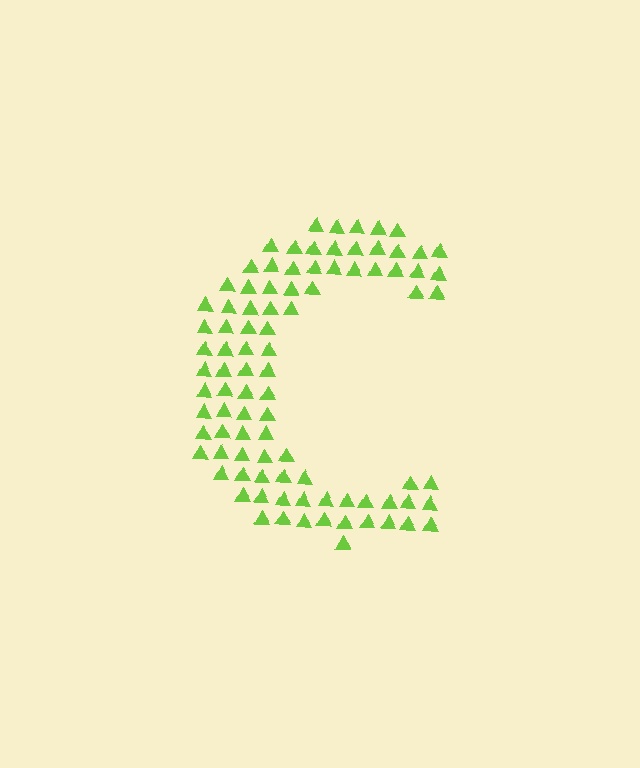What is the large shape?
The large shape is the letter C.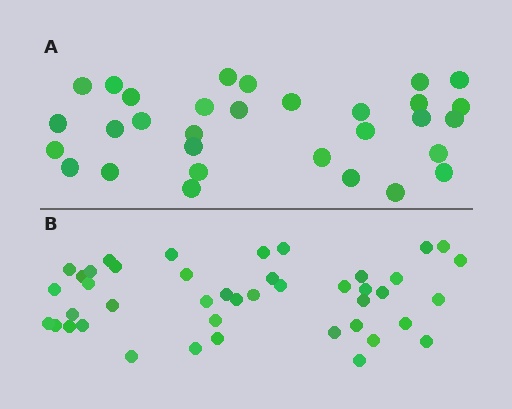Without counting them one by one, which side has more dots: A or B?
Region B (the bottom region) has more dots.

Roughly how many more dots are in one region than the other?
Region B has roughly 12 or so more dots than region A.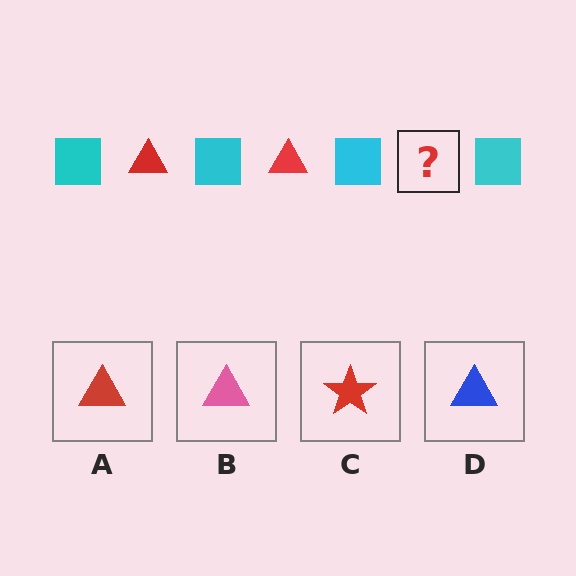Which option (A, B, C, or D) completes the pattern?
A.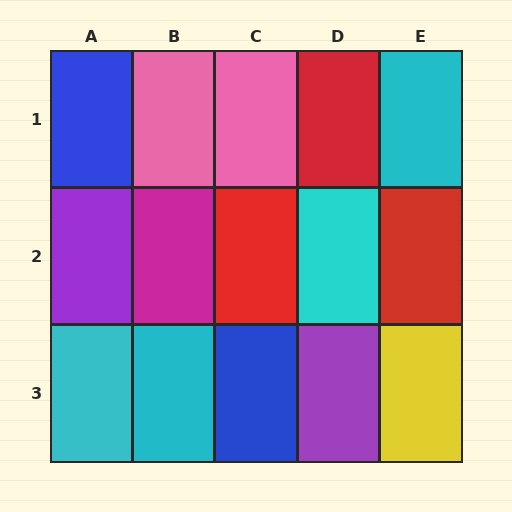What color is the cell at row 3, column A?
Cyan.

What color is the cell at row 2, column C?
Red.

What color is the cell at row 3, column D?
Purple.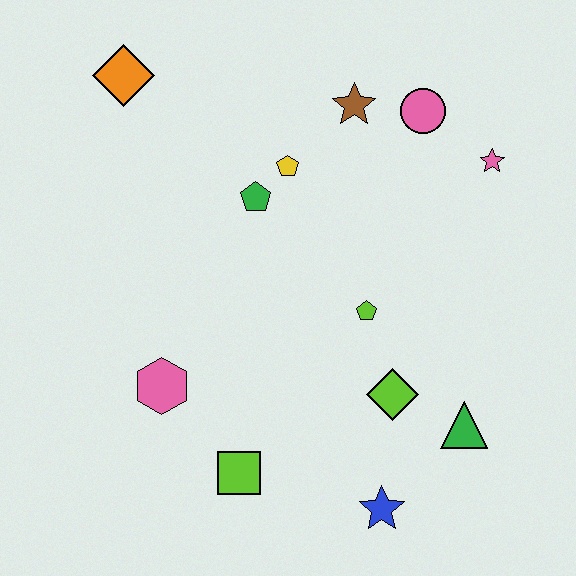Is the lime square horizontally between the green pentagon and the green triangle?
No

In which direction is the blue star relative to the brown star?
The blue star is below the brown star.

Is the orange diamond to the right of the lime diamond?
No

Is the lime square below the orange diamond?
Yes